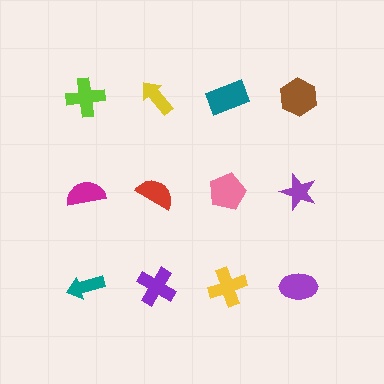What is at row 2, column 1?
A magenta semicircle.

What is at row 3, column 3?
A yellow cross.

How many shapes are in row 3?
4 shapes.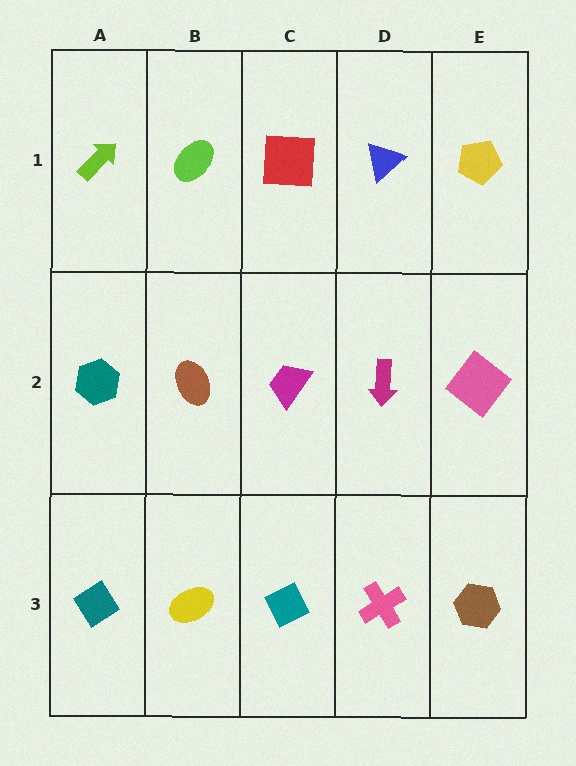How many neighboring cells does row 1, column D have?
3.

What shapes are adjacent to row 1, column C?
A magenta trapezoid (row 2, column C), a lime ellipse (row 1, column B), a blue triangle (row 1, column D).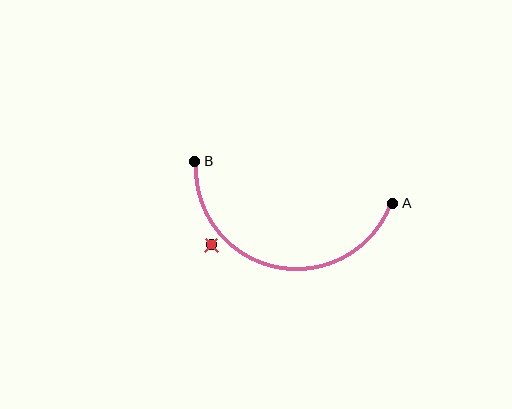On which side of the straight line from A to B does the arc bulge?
The arc bulges below the straight line connecting A and B.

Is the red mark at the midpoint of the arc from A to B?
No — the red mark does not lie on the arc at all. It sits slightly outside the curve.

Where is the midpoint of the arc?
The arc midpoint is the point on the curve farthest from the straight line joining A and B. It sits below that line.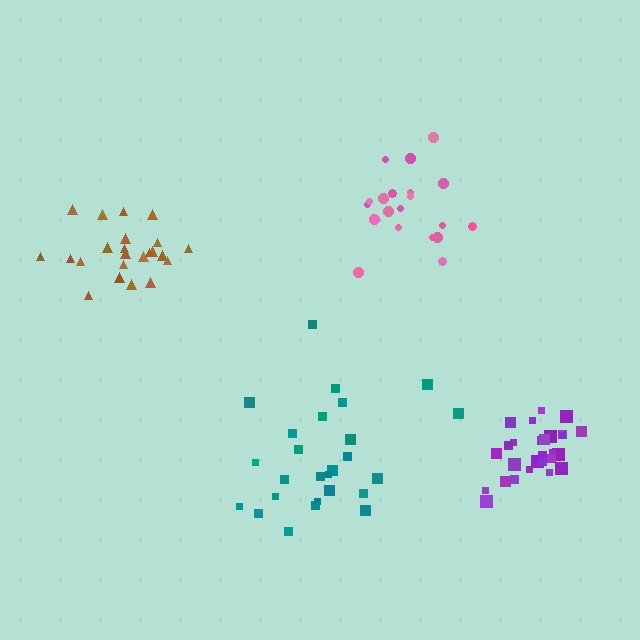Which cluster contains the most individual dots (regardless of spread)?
Purple (27).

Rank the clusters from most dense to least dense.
purple, pink, brown, teal.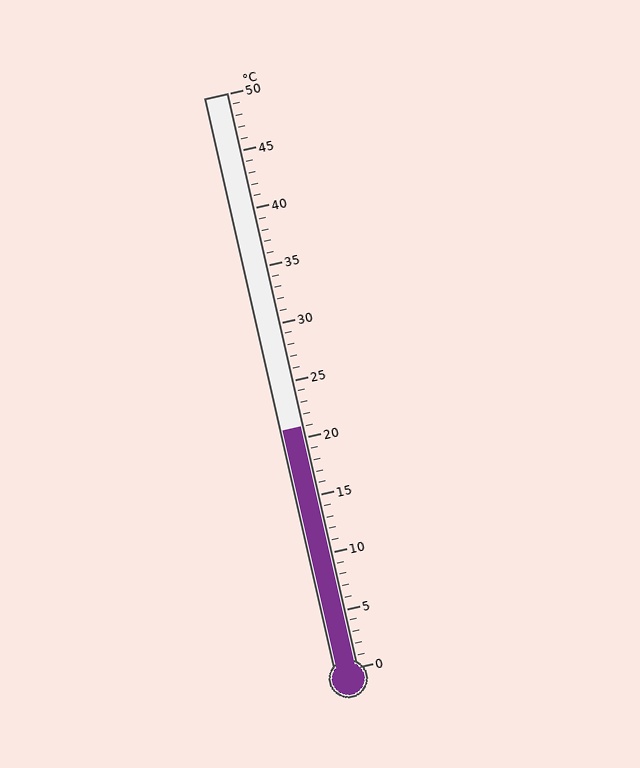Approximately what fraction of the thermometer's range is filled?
The thermometer is filled to approximately 40% of its range.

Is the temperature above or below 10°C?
The temperature is above 10°C.